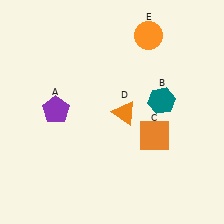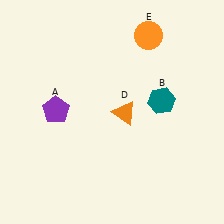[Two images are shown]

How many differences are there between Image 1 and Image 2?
There is 1 difference between the two images.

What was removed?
The orange square (C) was removed in Image 2.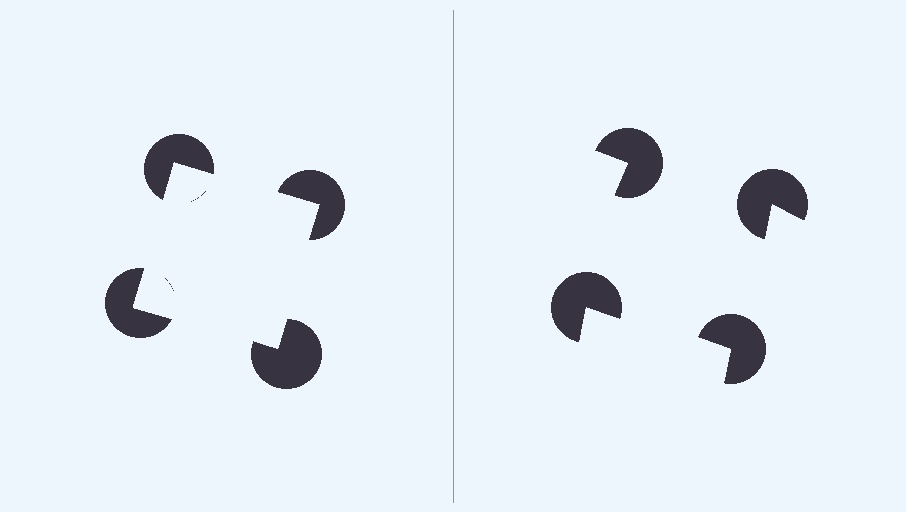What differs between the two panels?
The pac-man discs are positioned identically on both sides; only the wedge orientations differ. On the left they align to a square; on the right they are misaligned.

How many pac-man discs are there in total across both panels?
8 — 4 on each side.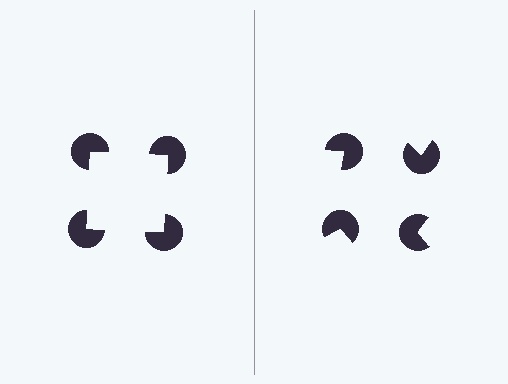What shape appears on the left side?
An illusory square.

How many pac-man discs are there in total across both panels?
8 — 4 on each side.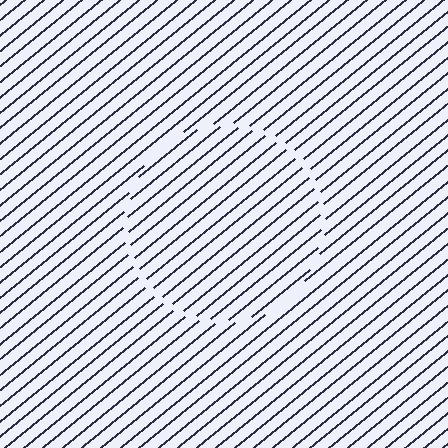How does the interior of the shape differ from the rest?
The interior of the shape contains the same grating, shifted by half a period — the contour is defined by the phase discontinuity where line-ends from the inner and outer gratings abut.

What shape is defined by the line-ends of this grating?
An illusory circle. The interior of the shape contains the same grating, shifted by half a period — the contour is defined by the phase discontinuity where line-ends from the inner and outer gratings abut.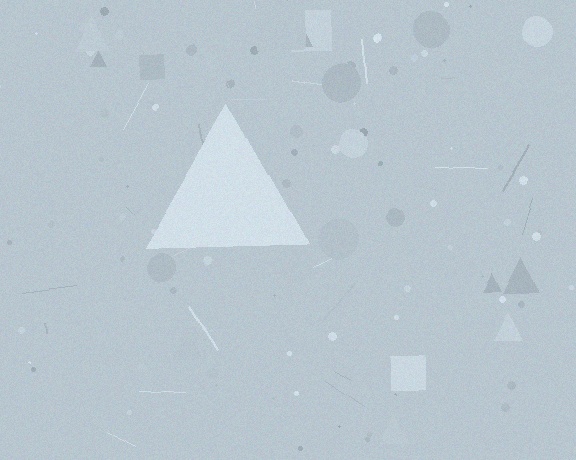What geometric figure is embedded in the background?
A triangle is embedded in the background.